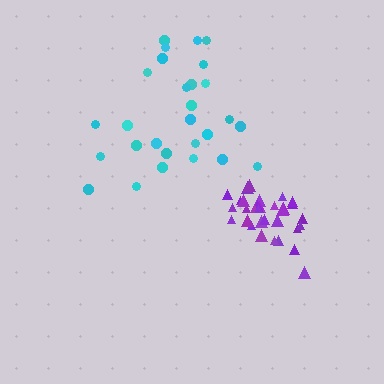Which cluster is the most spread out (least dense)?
Cyan.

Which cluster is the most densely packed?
Purple.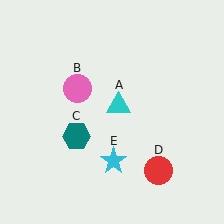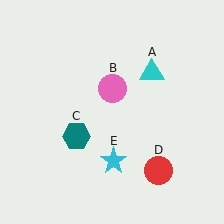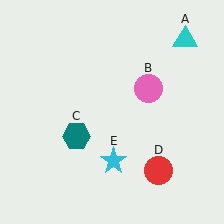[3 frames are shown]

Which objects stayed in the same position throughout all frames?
Teal hexagon (object C) and red circle (object D) and cyan star (object E) remained stationary.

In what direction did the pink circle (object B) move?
The pink circle (object B) moved right.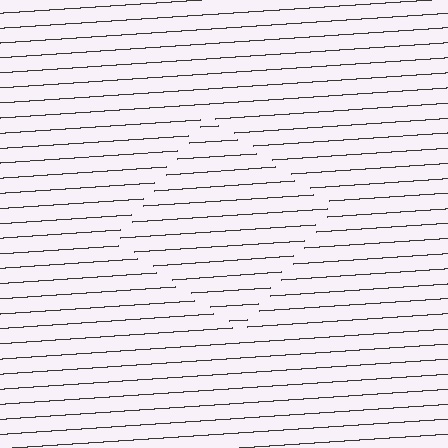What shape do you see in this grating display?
An illusory square. The interior of the shape contains the same grating, shifted by half a period — the contour is defined by the phase discontinuity where line-ends from the inner and outer gratings abut.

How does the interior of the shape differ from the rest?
The interior of the shape contains the same grating, shifted by half a period — the contour is defined by the phase discontinuity where line-ends from the inner and outer gratings abut.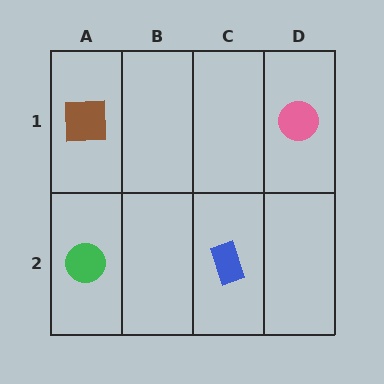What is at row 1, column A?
A brown square.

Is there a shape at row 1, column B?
No, that cell is empty.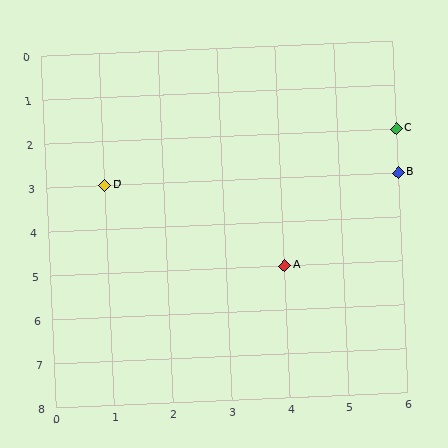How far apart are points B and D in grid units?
Points B and D are 5 columns apart.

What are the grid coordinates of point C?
Point C is at grid coordinates (6, 2).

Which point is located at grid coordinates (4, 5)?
Point A is at (4, 5).